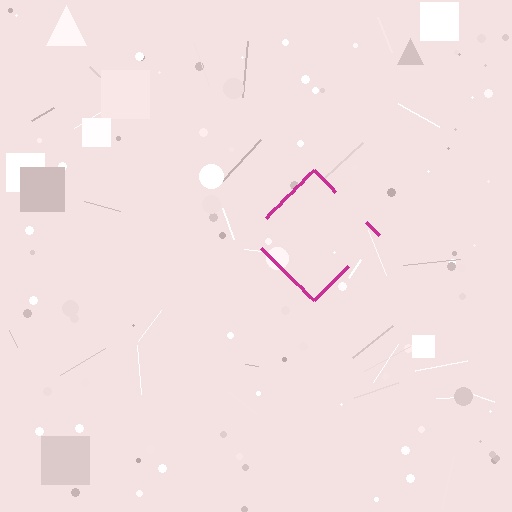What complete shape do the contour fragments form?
The contour fragments form a diamond.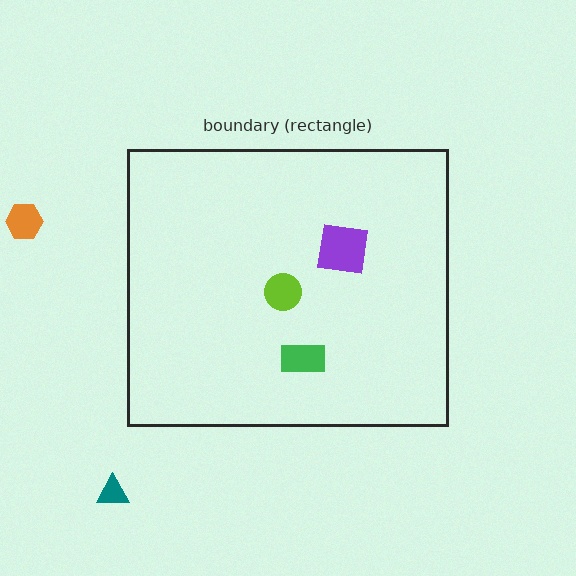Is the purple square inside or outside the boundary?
Inside.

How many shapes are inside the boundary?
3 inside, 2 outside.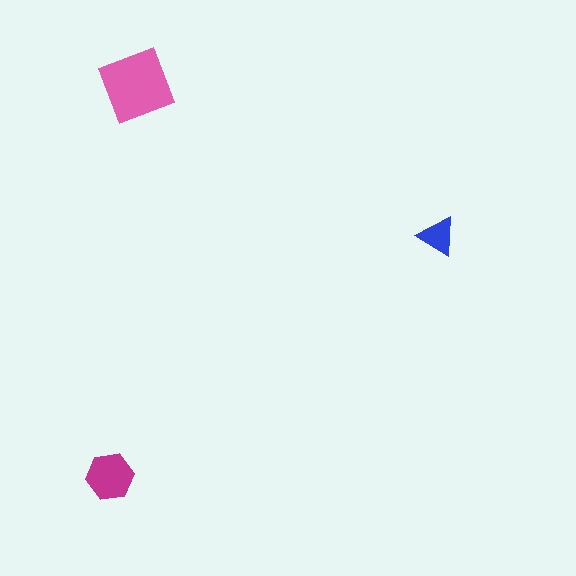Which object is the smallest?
The blue triangle.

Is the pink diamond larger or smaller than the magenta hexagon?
Larger.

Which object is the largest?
The pink diamond.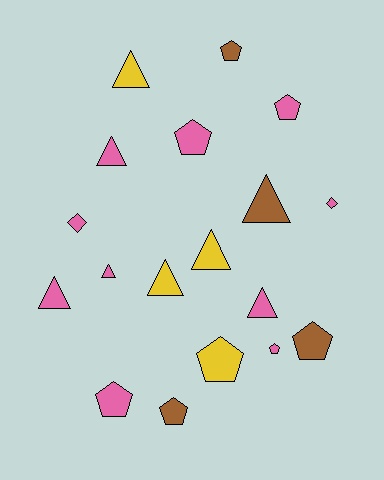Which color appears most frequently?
Pink, with 10 objects.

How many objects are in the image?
There are 18 objects.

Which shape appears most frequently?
Triangle, with 8 objects.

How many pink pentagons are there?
There are 4 pink pentagons.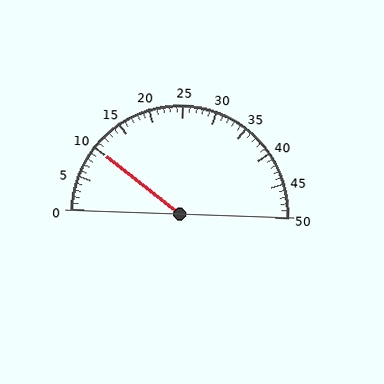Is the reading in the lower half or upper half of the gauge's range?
The reading is in the lower half of the range (0 to 50).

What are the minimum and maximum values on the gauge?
The gauge ranges from 0 to 50.